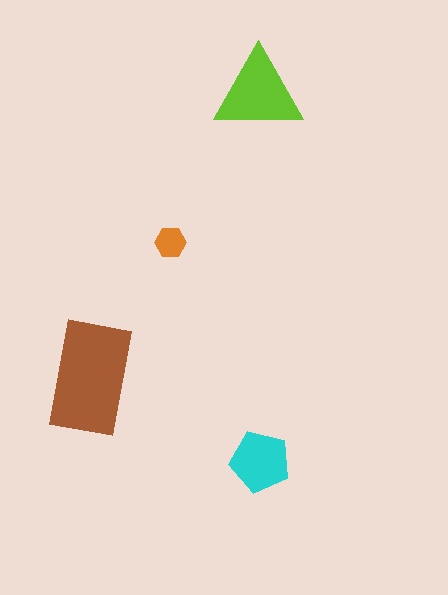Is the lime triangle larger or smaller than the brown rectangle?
Smaller.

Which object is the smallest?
The orange hexagon.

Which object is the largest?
The brown rectangle.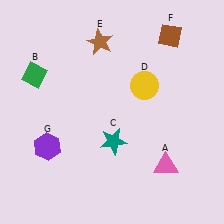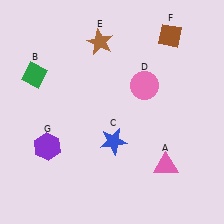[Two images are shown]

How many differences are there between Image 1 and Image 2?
There are 2 differences between the two images.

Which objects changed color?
C changed from teal to blue. D changed from yellow to pink.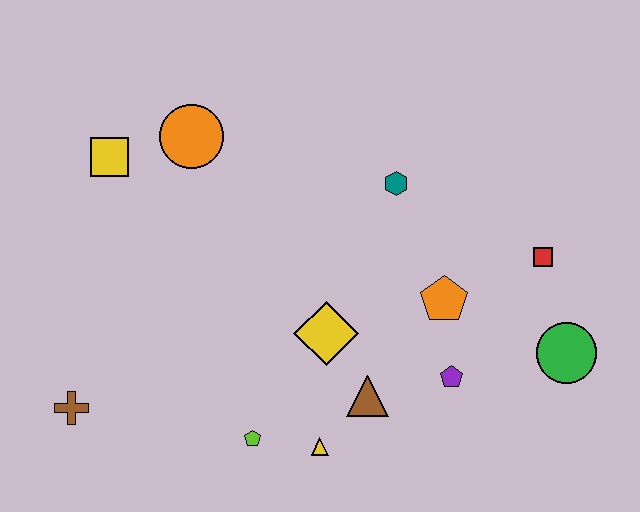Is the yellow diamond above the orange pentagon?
No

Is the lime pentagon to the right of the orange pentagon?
No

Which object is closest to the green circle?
The red square is closest to the green circle.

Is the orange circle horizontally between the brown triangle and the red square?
No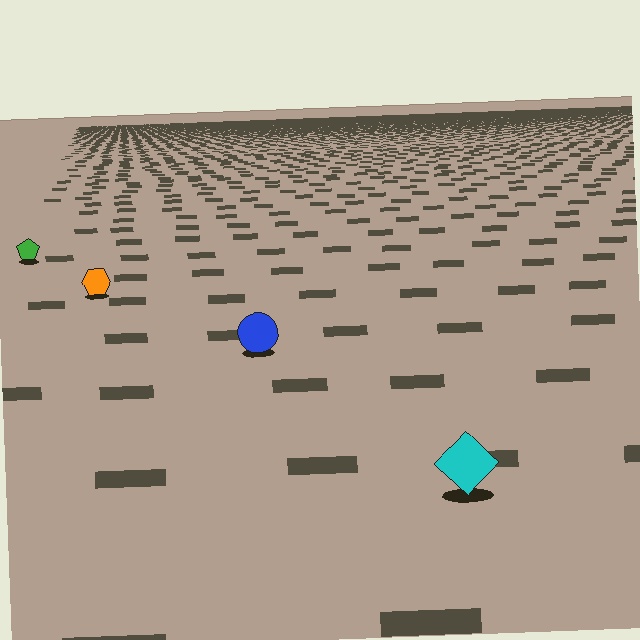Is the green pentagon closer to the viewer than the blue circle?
No. The blue circle is closer — you can tell from the texture gradient: the ground texture is coarser near it.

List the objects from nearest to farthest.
From nearest to farthest: the cyan diamond, the blue circle, the orange hexagon, the green pentagon.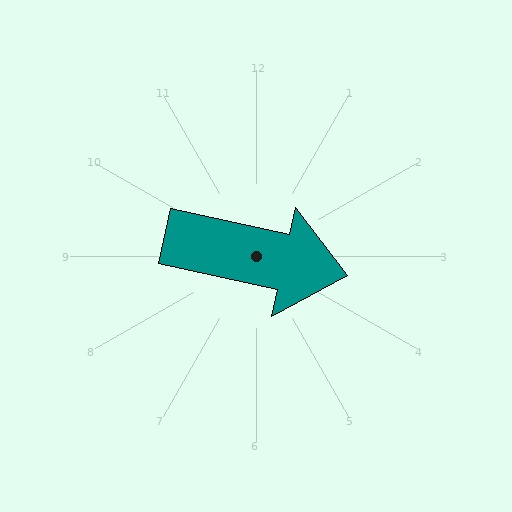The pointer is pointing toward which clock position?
Roughly 3 o'clock.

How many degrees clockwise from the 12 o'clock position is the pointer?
Approximately 102 degrees.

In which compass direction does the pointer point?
East.